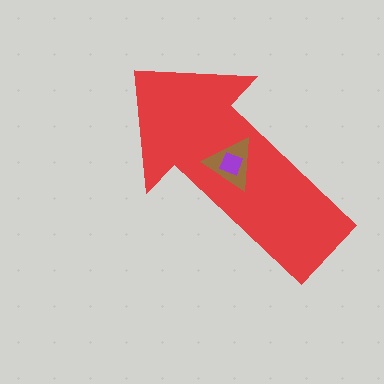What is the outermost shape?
The red arrow.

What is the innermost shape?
The purple diamond.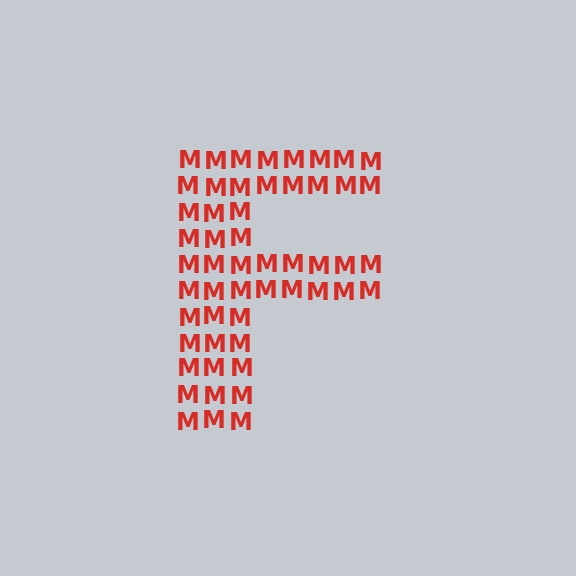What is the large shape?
The large shape is the letter F.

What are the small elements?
The small elements are letter M's.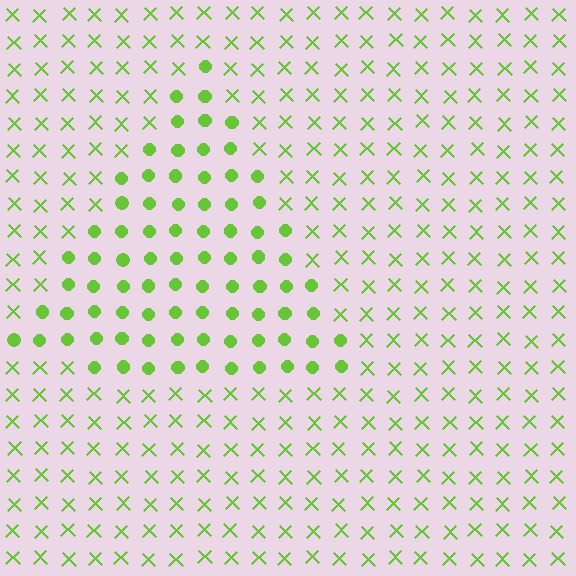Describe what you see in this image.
The image is filled with small lime elements arranged in a uniform grid. A triangle-shaped region contains circles, while the surrounding area contains X marks. The boundary is defined purely by the change in element shape.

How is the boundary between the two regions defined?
The boundary is defined by a change in element shape: circles inside vs. X marks outside. All elements share the same color and spacing.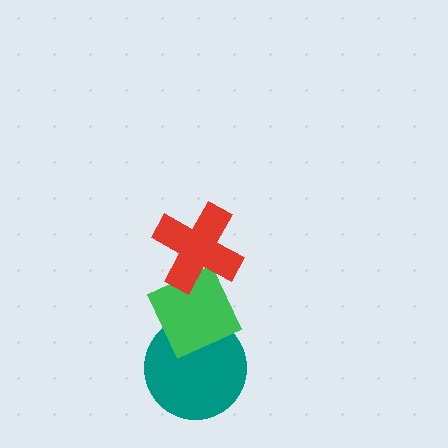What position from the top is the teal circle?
The teal circle is 3rd from the top.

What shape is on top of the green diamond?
The red cross is on top of the green diamond.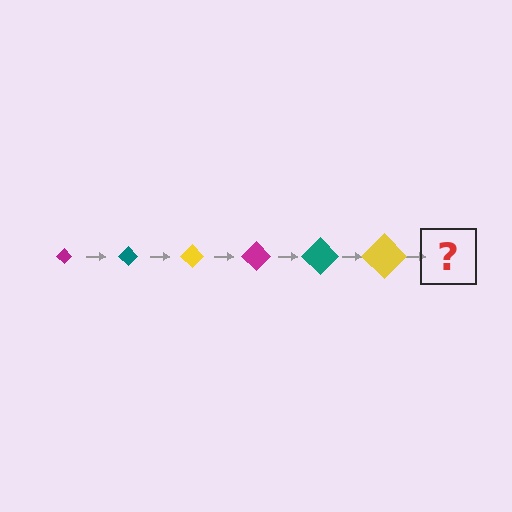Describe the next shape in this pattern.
It should be a magenta diamond, larger than the previous one.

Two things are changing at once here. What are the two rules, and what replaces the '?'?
The two rules are that the diamond grows larger each step and the color cycles through magenta, teal, and yellow. The '?' should be a magenta diamond, larger than the previous one.